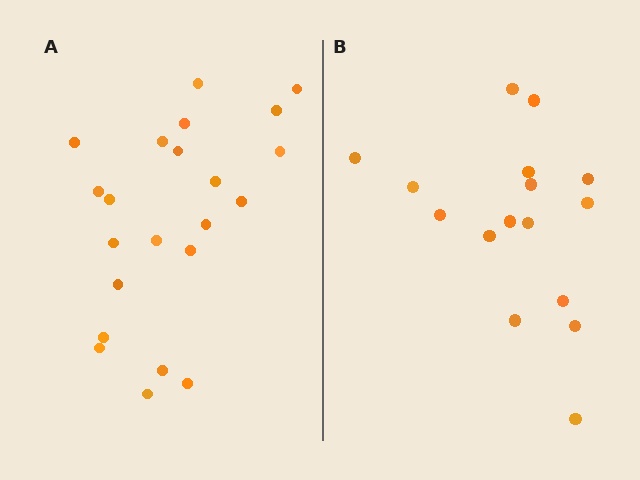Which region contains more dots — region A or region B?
Region A (the left region) has more dots.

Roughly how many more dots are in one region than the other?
Region A has about 6 more dots than region B.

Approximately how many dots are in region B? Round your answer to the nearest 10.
About 20 dots. (The exact count is 16, which rounds to 20.)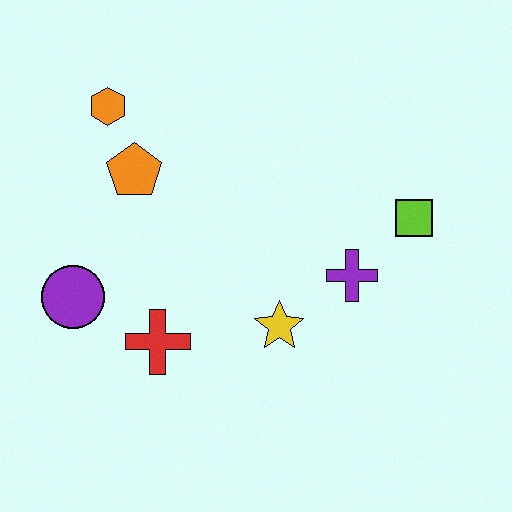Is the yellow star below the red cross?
No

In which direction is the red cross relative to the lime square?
The red cross is to the left of the lime square.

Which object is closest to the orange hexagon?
The orange pentagon is closest to the orange hexagon.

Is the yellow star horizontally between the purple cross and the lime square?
No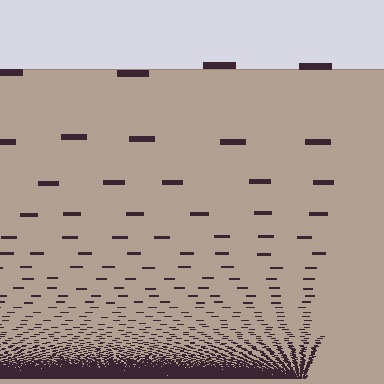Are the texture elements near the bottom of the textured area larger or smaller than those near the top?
Smaller. The gradient is inverted — elements near the bottom are smaller and denser.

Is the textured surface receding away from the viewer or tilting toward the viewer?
The surface appears to tilt toward the viewer. Texture elements get larger and sparser toward the top.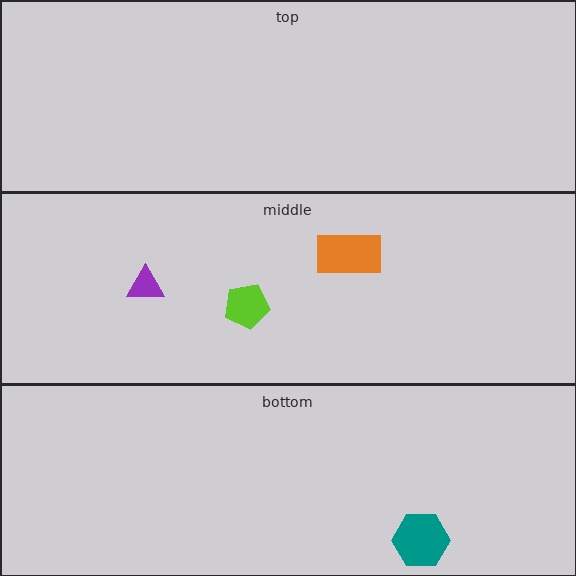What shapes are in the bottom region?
The teal hexagon.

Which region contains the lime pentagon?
The middle region.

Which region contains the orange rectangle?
The middle region.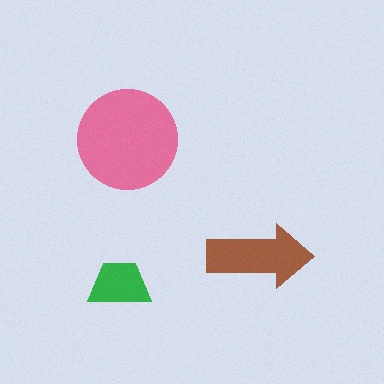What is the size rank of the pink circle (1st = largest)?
1st.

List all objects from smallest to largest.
The green trapezoid, the brown arrow, the pink circle.